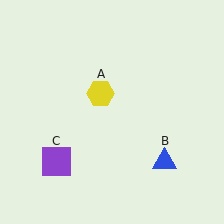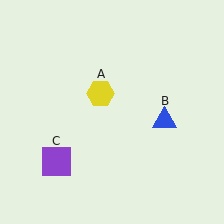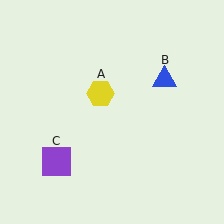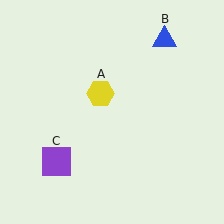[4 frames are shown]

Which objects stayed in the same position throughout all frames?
Yellow hexagon (object A) and purple square (object C) remained stationary.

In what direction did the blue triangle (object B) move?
The blue triangle (object B) moved up.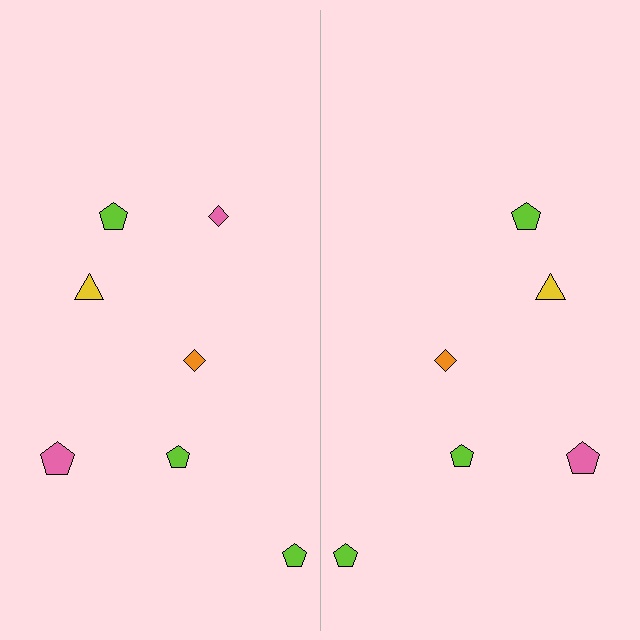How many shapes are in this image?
There are 13 shapes in this image.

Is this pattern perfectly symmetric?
No, the pattern is not perfectly symmetric. A pink diamond is missing from the right side.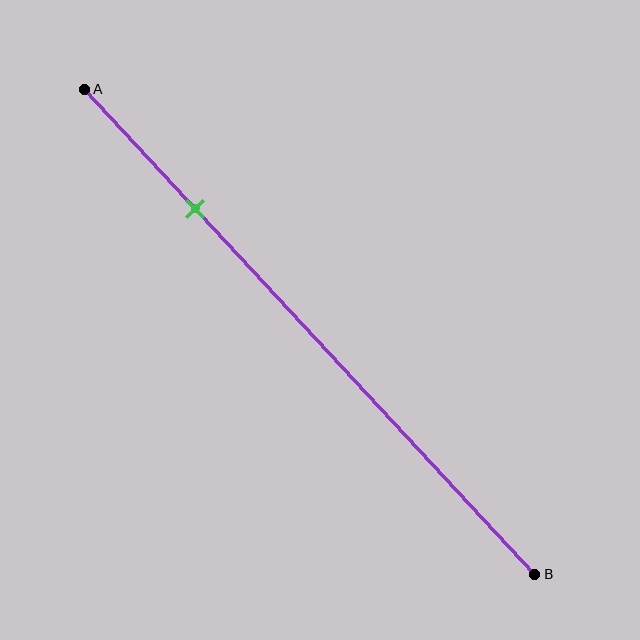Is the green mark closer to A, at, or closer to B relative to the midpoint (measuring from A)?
The green mark is closer to point A than the midpoint of segment AB.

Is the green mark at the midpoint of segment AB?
No, the mark is at about 25% from A, not at the 50% midpoint.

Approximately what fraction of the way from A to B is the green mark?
The green mark is approximately 25% of the way from A to B.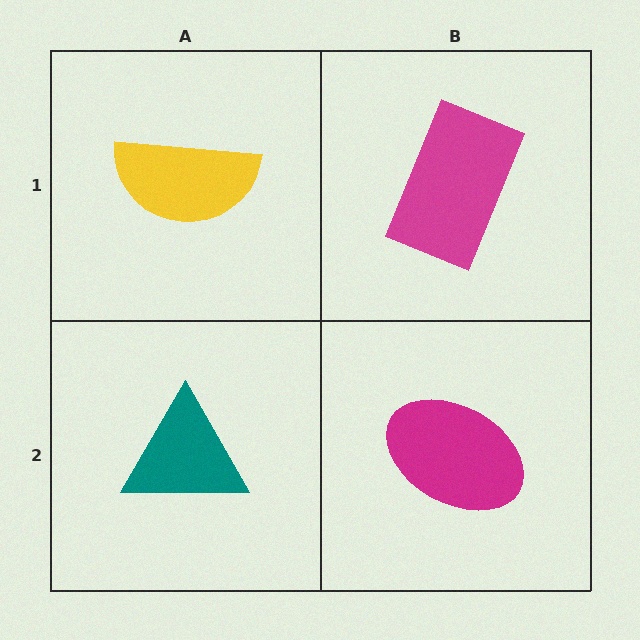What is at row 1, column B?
A magenta rectangle.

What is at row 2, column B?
A magenta ellipse.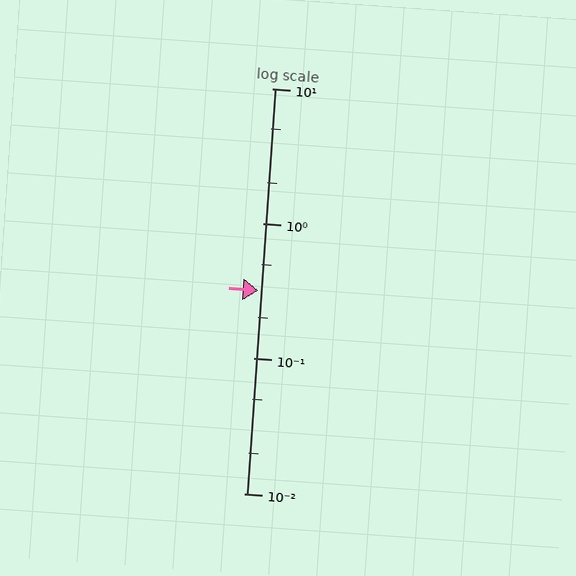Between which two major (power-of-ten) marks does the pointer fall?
The pointer is between 0.1 and 1.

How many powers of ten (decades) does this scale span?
The scale spans 3 decades, from 0.01 to 10.